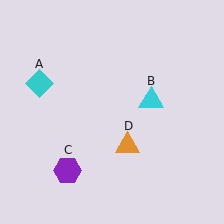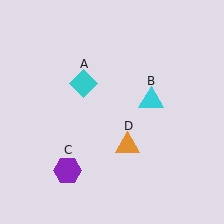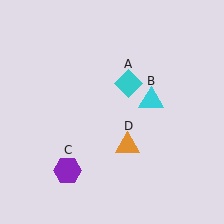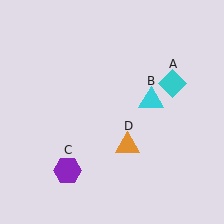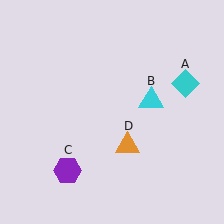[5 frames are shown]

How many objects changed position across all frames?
1 object changed position: cyan diamond (object A).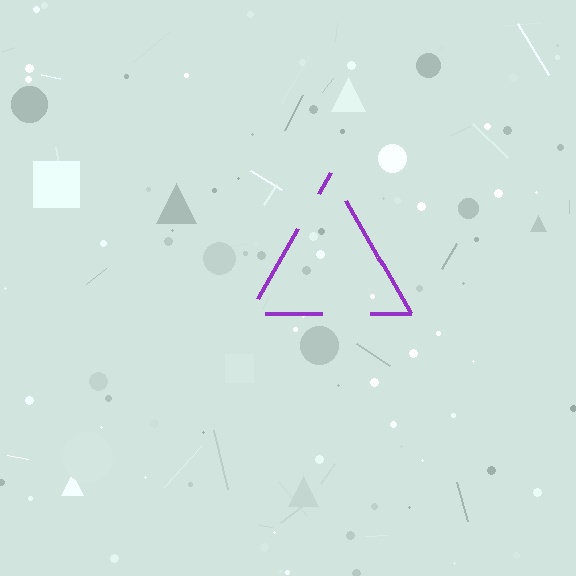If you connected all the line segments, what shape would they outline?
They would outline a triangle.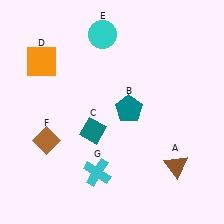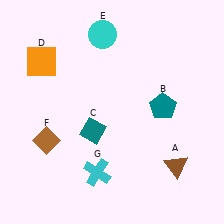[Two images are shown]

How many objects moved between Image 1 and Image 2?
1 object moved between the two images.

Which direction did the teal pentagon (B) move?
The teal pentagon (B) moved right.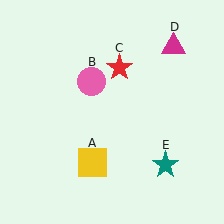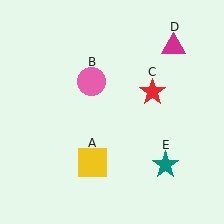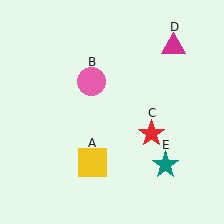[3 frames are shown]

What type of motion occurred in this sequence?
The red star (object C) rotated clockwise around the center of the scene.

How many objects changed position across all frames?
1 object changed position: red star (object C).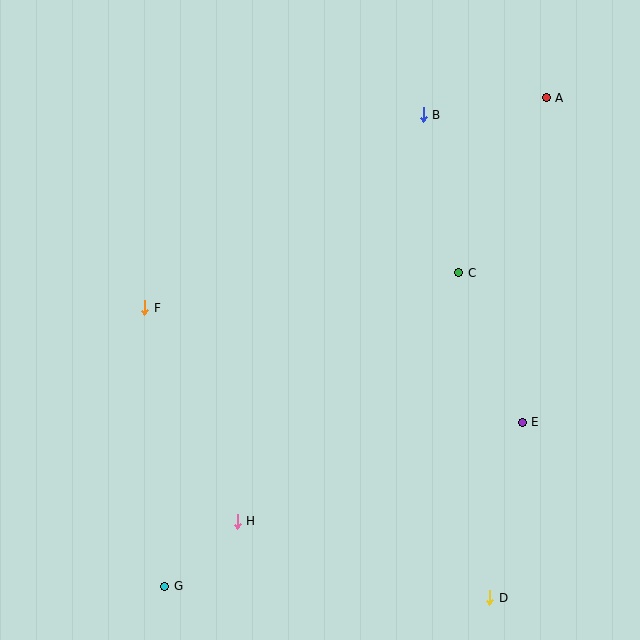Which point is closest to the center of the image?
Point C at (459, 273) is closest to the center.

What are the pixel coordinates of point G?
Point G is at (165, 586).